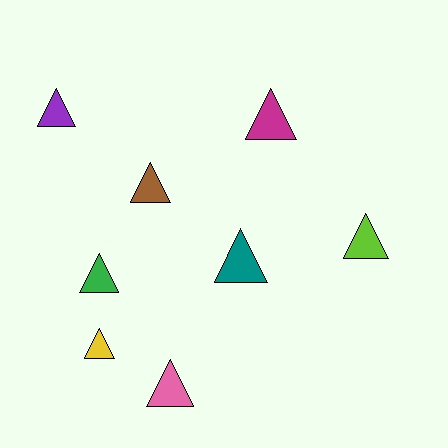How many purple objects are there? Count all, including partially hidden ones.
There is 1 purple object.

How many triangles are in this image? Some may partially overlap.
There are 8 triangles.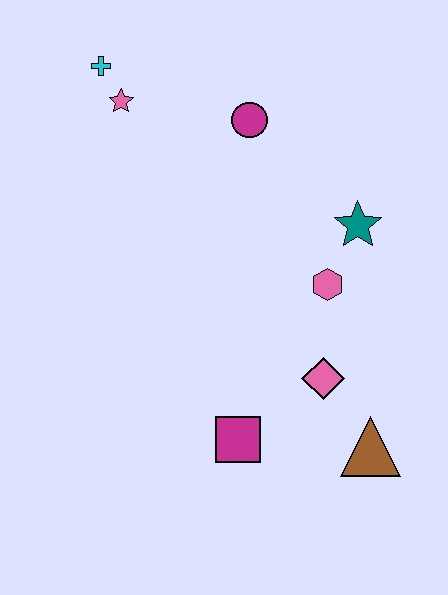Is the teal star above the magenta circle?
No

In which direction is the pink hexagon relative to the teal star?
The pink hexagon is below the teal star.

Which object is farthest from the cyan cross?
The brown triangle is farthest from the cyan cross.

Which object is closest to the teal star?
The pink hexagon is closest to the teal star.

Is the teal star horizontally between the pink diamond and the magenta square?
No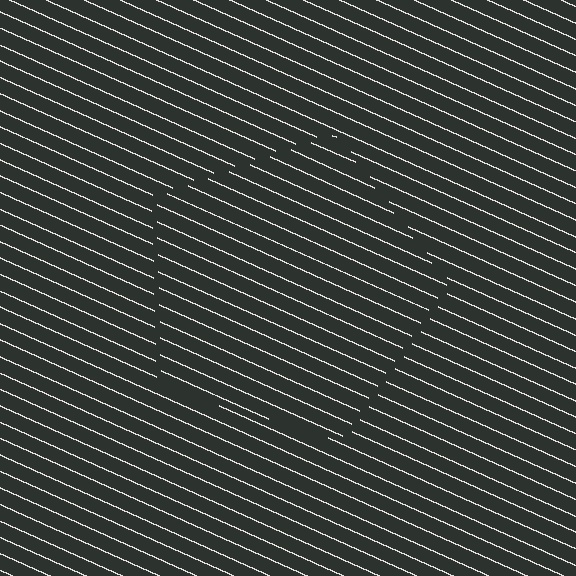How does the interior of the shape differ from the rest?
The interior of the shape contains the same grating, shifted by half a period — the contour is defined by the phase discontinuity where line-ends from the inner and outer gratings abut.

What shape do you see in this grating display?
An illusory pentagon. The interior of the shape contains the same grating, shifted by half a period — the contour is defined by the phase discontinuity where line-ends from the inner and outer gratings abut.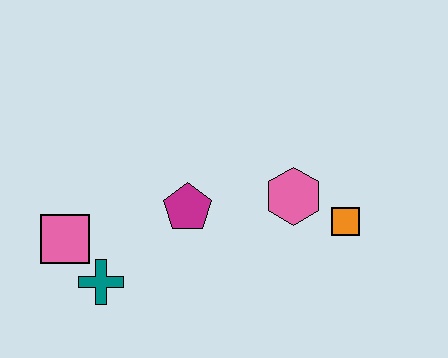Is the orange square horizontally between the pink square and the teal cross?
No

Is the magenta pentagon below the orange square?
No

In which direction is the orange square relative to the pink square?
The orange square is to the right of the pink square.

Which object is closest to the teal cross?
The pink square is closest to the teal cross.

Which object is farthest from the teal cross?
The orange square is farthest from the teal cross.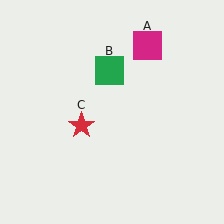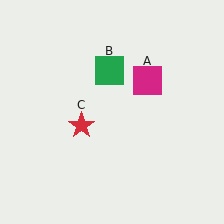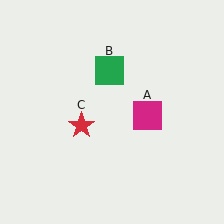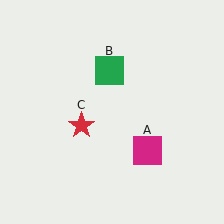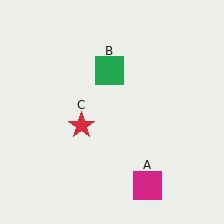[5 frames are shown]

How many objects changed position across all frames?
1 object changed position: magenta square (object A).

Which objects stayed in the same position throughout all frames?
Green square (object B) and red star (object C) remained stationary.